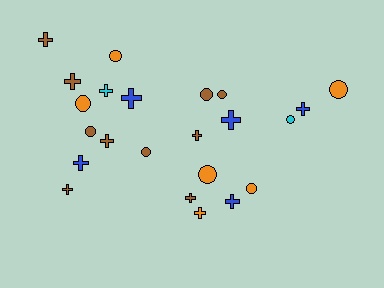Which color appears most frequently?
Brown, with 10 objects.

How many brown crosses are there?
There are 6 brown crosses.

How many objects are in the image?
There are 23 objects.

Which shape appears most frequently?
Cross, with 13 objects.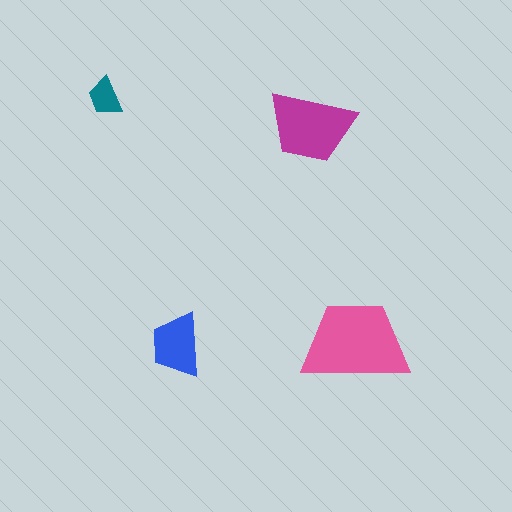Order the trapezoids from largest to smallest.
the pink one, the magenta one, the blue one, the teal one.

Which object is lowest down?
The blue trapezoid is bottommost.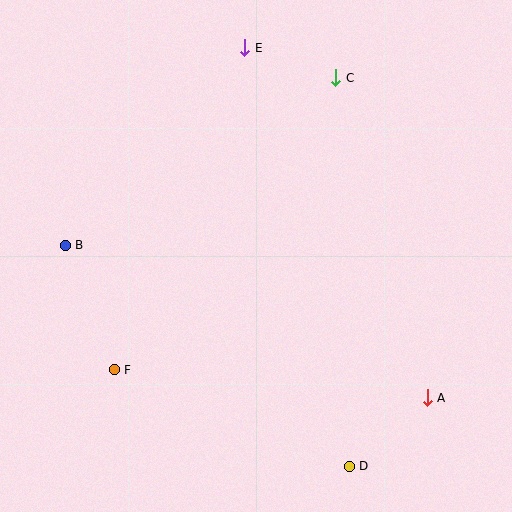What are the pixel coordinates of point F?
Point F is at (114, 370).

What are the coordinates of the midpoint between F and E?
The midpoint between F and E is at (180, 209).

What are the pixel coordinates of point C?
Point C is at (336, 78).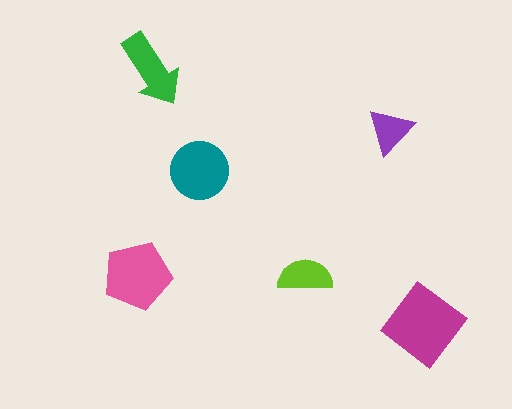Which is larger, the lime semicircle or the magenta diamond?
The magenta diamond.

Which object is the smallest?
The purple triangle.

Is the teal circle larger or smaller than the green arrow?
Larger.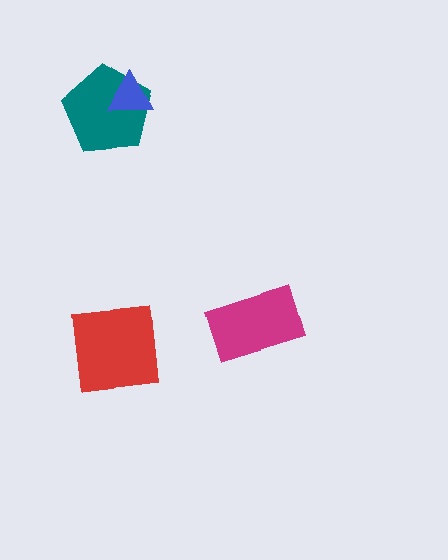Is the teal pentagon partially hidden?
Yes, it is partially covered by another shape.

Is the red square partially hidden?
No, no other shape covers it.